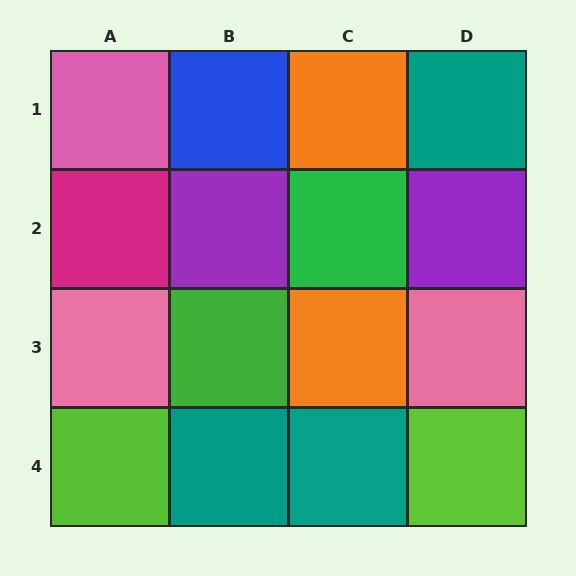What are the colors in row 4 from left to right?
Lime, teal, teal, lime.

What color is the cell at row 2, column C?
Green.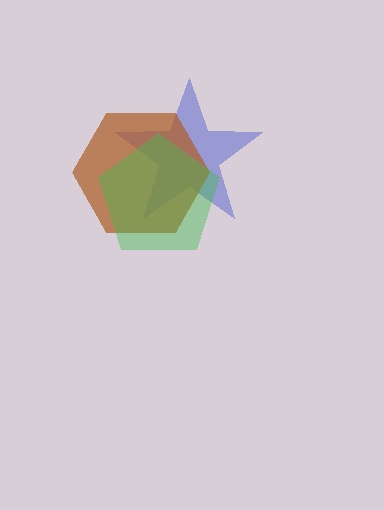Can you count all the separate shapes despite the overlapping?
Yes, there are 3 separate shapes.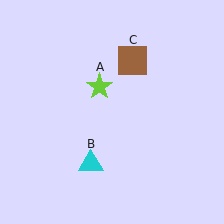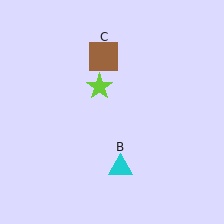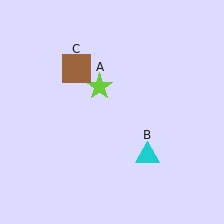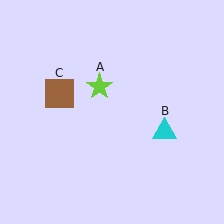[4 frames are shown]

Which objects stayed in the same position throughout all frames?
Lime star (object A) remained stationary.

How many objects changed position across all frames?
2 objects changed position: cyan triangle (object B), brown square (object C).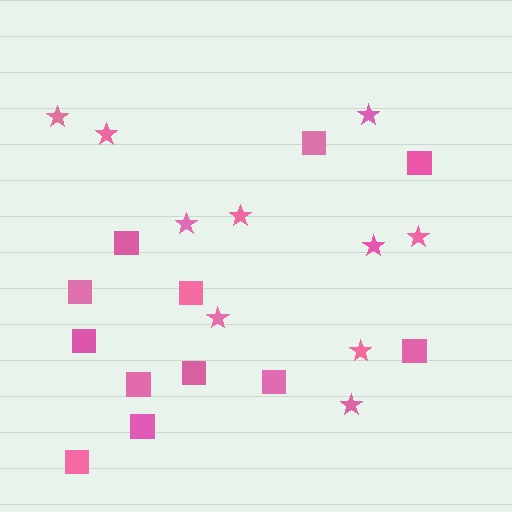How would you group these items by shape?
There are 2 groups: one group of squares (12) and one group of stars (10).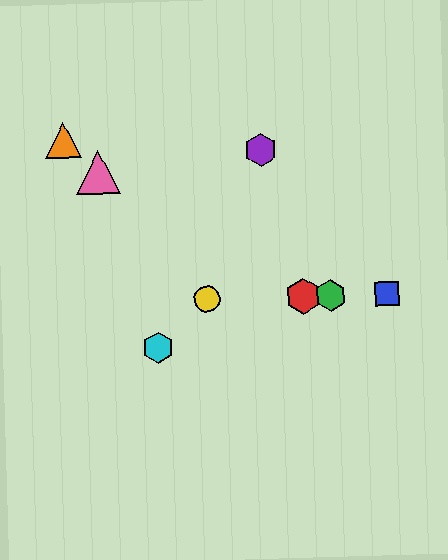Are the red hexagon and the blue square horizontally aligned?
Yes, both are at y≈296.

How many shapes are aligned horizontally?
4 shapes (the red hexagon, the blue square, the green hexagon, the yellow circle) are aligned horizontally.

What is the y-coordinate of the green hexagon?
The green hexagon is at y≈295.